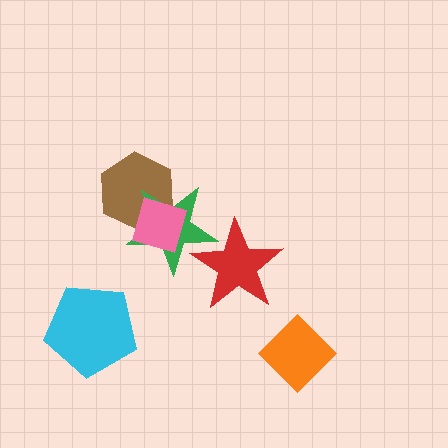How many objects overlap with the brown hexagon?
2 objects overlap with the brown hexagon.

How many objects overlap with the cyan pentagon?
0 objects overlap with the cyan pentagon.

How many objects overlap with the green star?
3 objects overlap with the green star.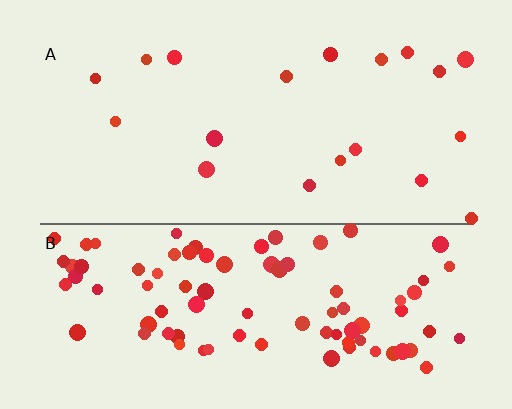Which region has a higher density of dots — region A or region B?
B (the bottom).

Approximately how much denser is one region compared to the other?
Approximately 4.6× — region B over region A.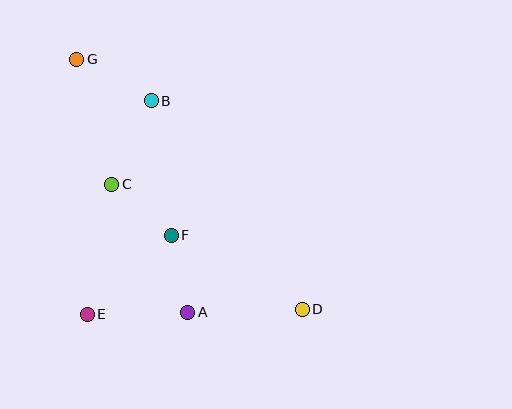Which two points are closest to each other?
Points A and F are closest to each other.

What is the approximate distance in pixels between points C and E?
The distance between C and E is approximately 132 pixels.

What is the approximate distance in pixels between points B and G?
The distance between B and G is approximately 85 pixels.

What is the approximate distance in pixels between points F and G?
The distance between F and G is approximately 200 pixels.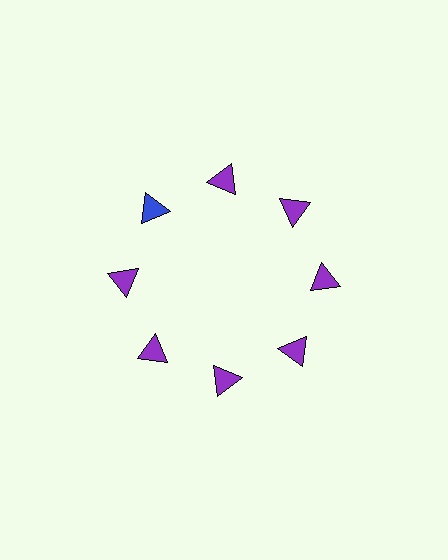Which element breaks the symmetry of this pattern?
The blue triangle at roughly the 10 o'clock position breaks the symmetry. All other shapes are purple triangles.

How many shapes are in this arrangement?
There are 8 shapes arranged in a ring pattern.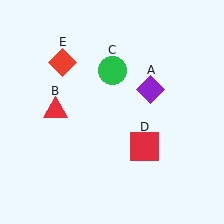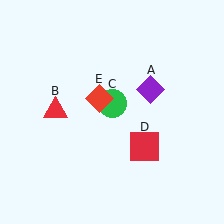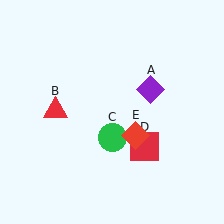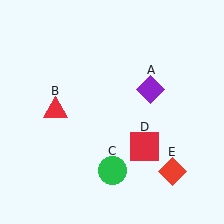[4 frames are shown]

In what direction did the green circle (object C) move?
The green circle (object C) moved down.